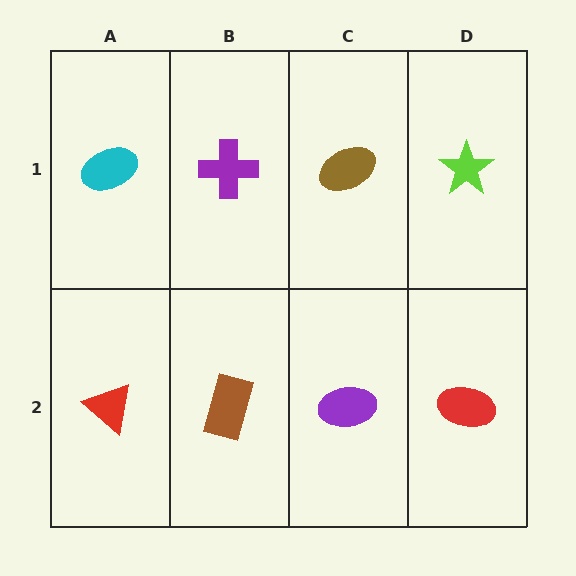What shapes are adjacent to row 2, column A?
A cyan ellipse (row 1, column A), a brown rectangle (row 2, column B).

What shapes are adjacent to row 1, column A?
A red triangle (row 2, column A), a purple cross (row 1, column B).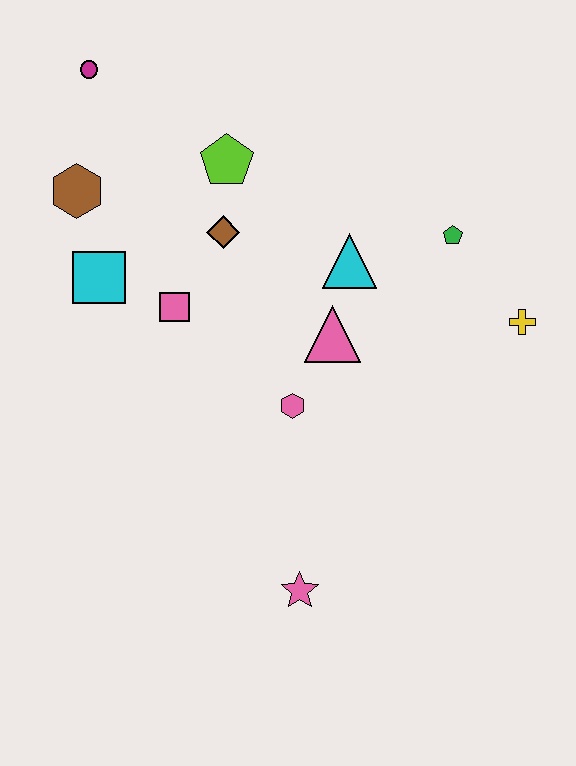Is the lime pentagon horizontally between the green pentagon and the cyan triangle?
No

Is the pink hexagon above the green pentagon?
No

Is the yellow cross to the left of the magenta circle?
No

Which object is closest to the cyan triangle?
The pink triangle is closest to the cyan triangle.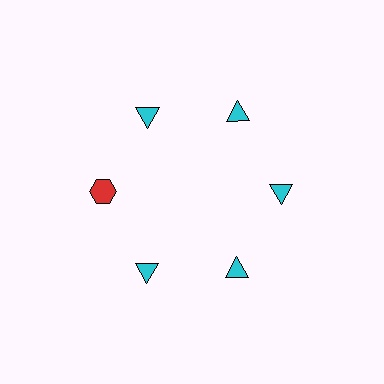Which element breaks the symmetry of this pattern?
The red hexagon at roughly the 9 o'clock position breaks the symmetry. All other shapes are cyan triangles.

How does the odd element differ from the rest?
It differs in both color (red instead of cyan) and shape (hexagon instead of triangle).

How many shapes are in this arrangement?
There are 6 shapes arranged in a ring pattern.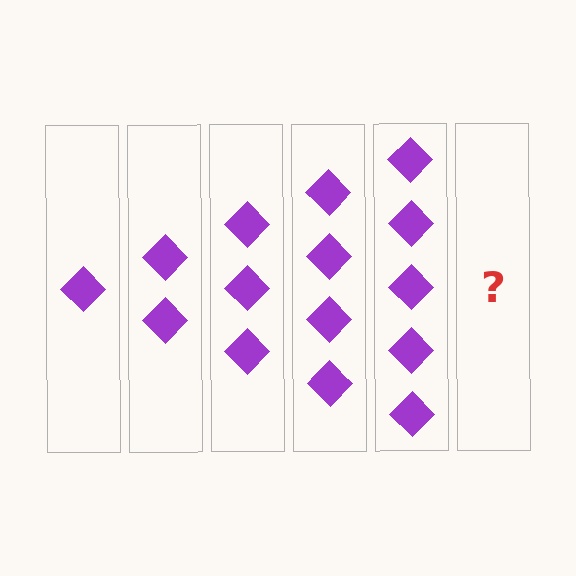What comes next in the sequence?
The next element should be 6 diamonds.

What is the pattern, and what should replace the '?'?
The pattern is that each step adds one more diamond. The '?' should be 6 diamonds.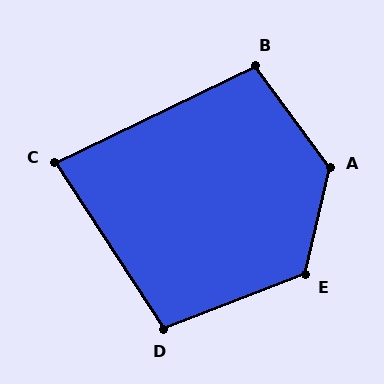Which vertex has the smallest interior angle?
C, at approximately 83 degrees.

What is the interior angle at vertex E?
Approximately 124 degrees (obtuse).